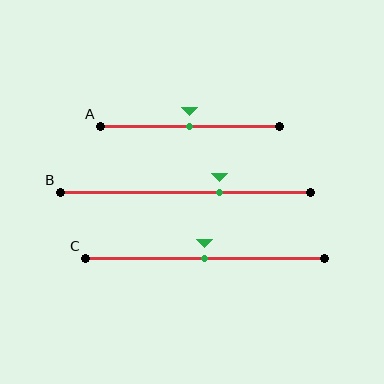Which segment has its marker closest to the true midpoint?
Segment A has its marker closest to the true midpoint.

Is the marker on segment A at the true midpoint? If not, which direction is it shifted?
Yes, the marker on segment A is at the true midpoint.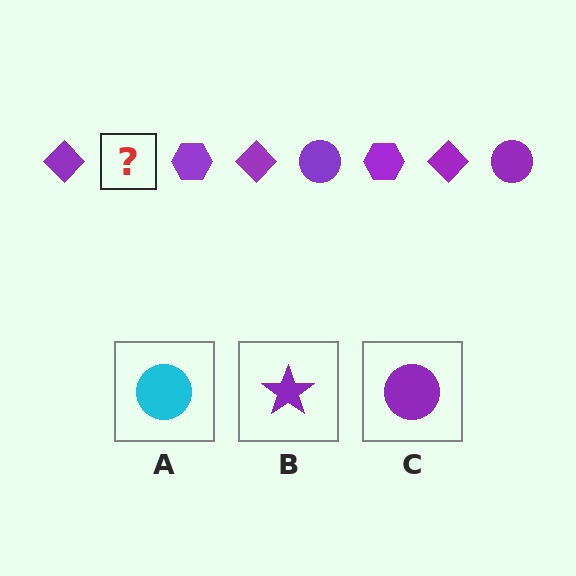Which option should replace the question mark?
Option C.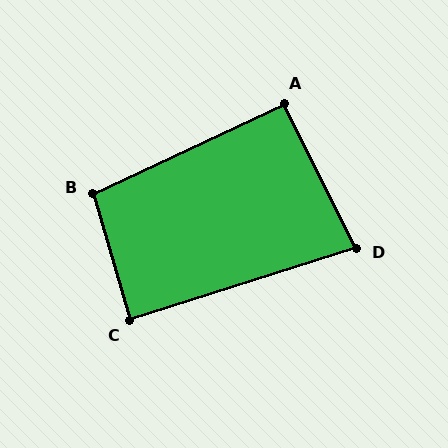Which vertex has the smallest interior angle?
D, at approximately 81 degrees.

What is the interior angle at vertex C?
Approximately 89 degrees (approximately right).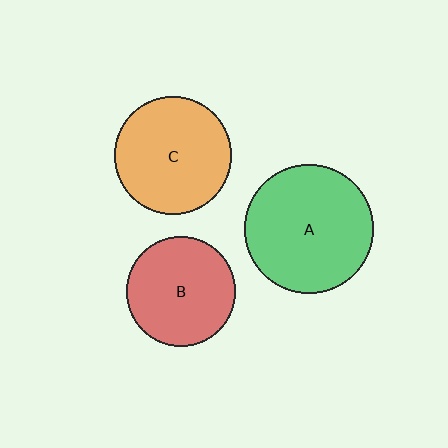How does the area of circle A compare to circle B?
Approximately 1.4 times.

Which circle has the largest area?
Circle A (green).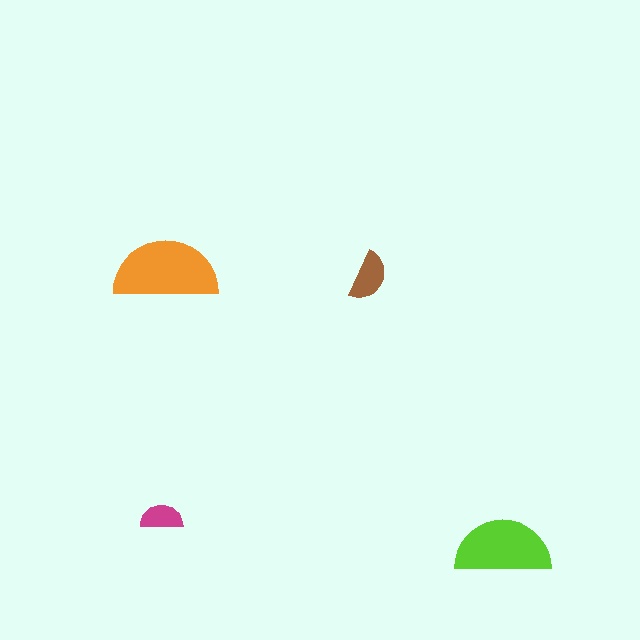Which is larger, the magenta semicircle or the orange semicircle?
The orange one.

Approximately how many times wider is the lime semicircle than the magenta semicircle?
About 2.5 times wider.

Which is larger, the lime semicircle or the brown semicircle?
The lime one.